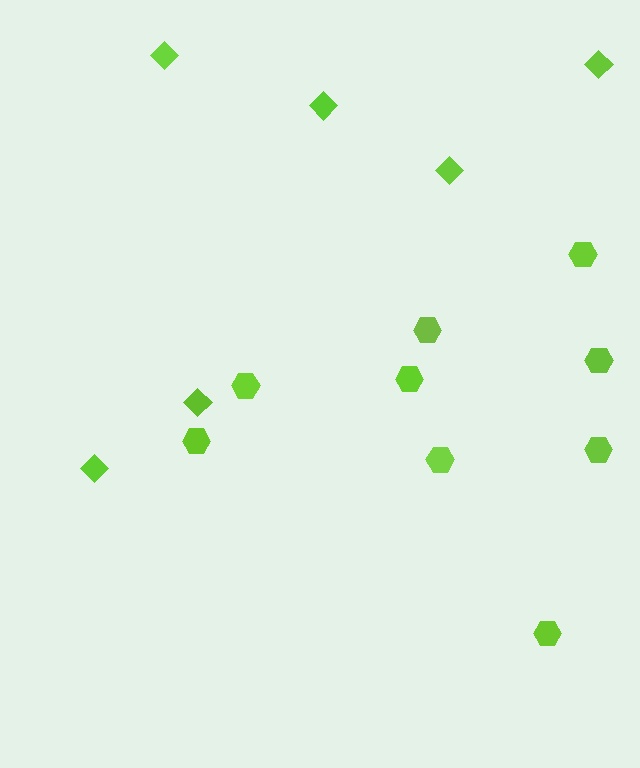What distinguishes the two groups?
There are 2 groups: one group of hexagons (9) and one group of diamonds (6).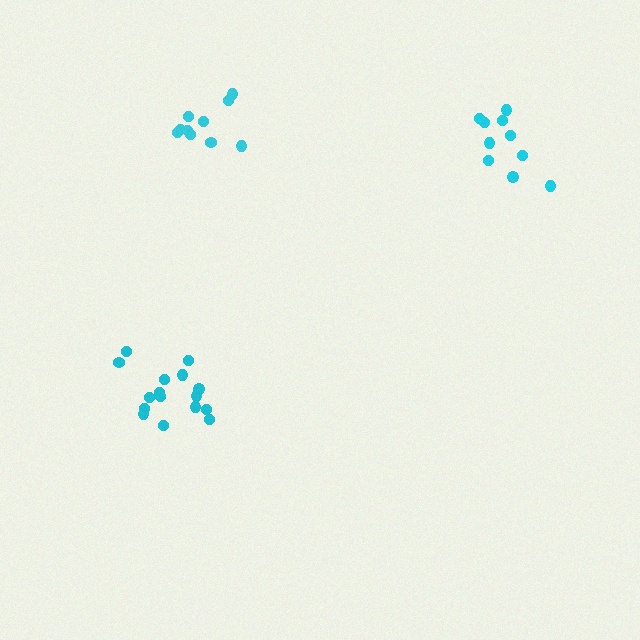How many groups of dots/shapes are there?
There are 3 groups.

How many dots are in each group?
Group 1: 16 dots, Group 2: 10 dots, Group 3: 10 dots (36 total).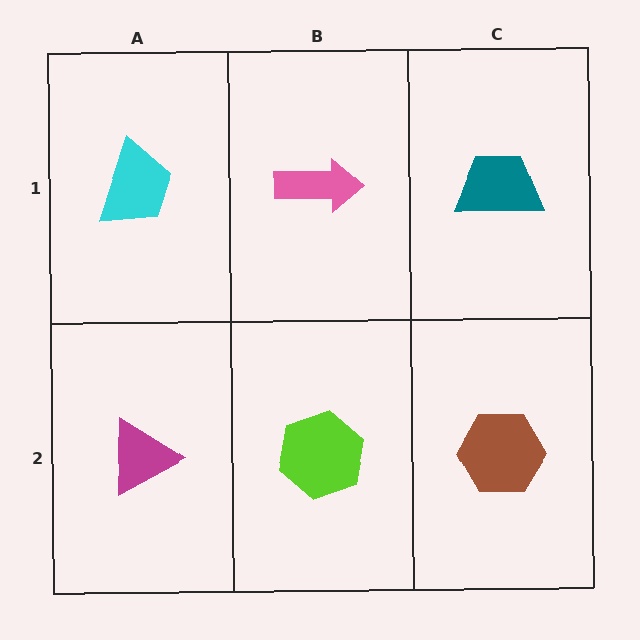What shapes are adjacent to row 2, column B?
A pink arrow (row 1, column B), a magenta triangle (row 2, column A), a brown hexagon (row 2, column C).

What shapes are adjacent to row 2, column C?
A teal trapezoid (row 1, column C), a lime hexagon (row 2, column B).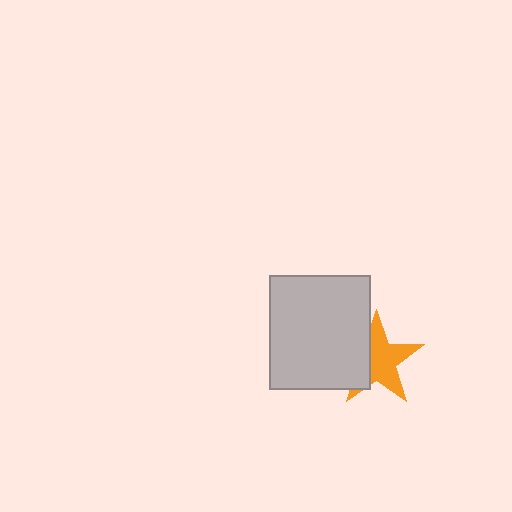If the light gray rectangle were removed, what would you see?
You would see the complete orange star.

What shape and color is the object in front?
The object in front is a light gray rectangle.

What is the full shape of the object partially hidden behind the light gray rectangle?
The partially hidden object is an orange star.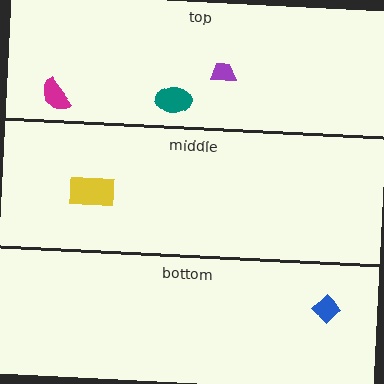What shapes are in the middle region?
The yellow rectangle.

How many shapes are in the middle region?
1.